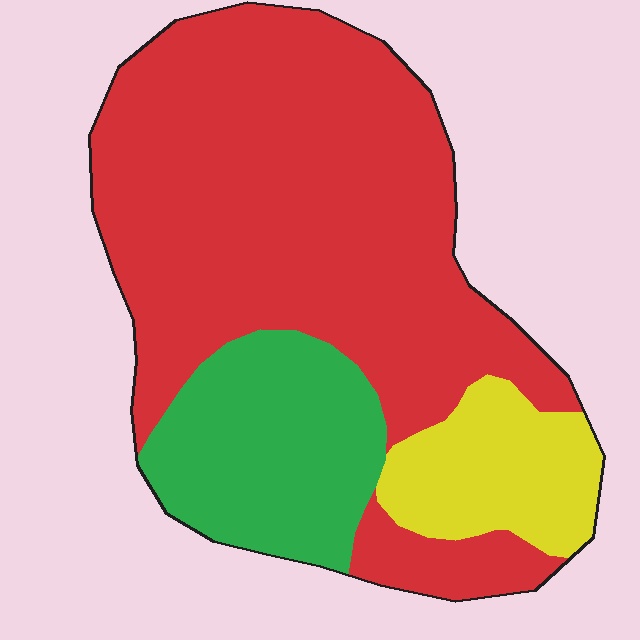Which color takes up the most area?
Red, at roughly 65%.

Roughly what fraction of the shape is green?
Green covers about 20% of the shape.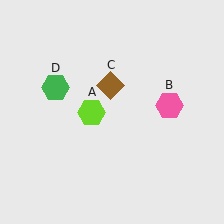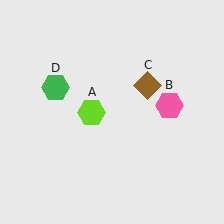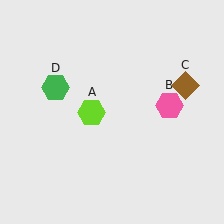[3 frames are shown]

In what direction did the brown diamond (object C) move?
The brown diamond (object C) moved right.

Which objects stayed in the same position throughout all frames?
Lime hexagon (object A) and pink hexagon (object B) and green hexagon (object D) remained stationary.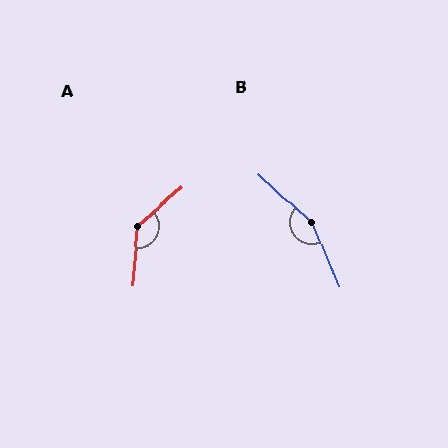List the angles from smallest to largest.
A (136°), B (156°).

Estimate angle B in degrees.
Approximately 156 degrees.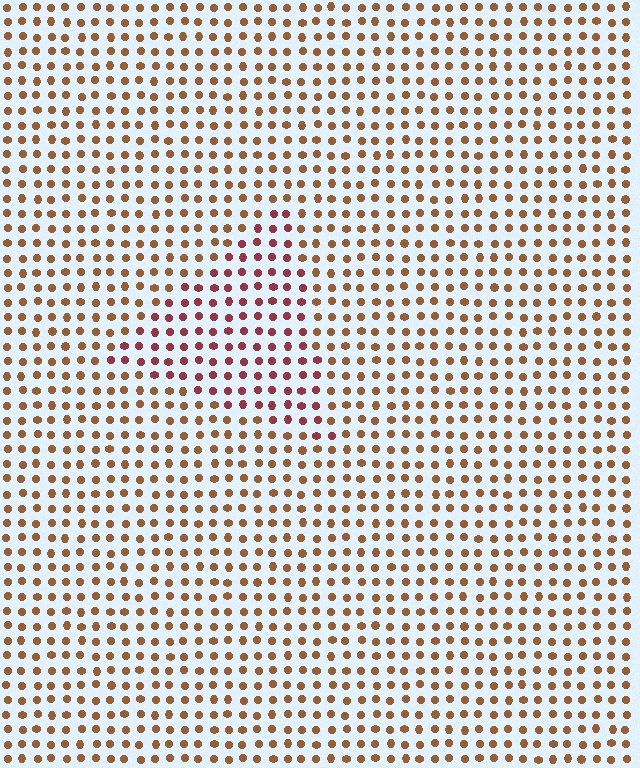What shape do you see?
I see a triangle.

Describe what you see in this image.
The image is filled with small brown elements in a uniform arrangement. A triangle-shaped region is visible where the elements are tinted to a slightly different hue, forming a subtle color boundary.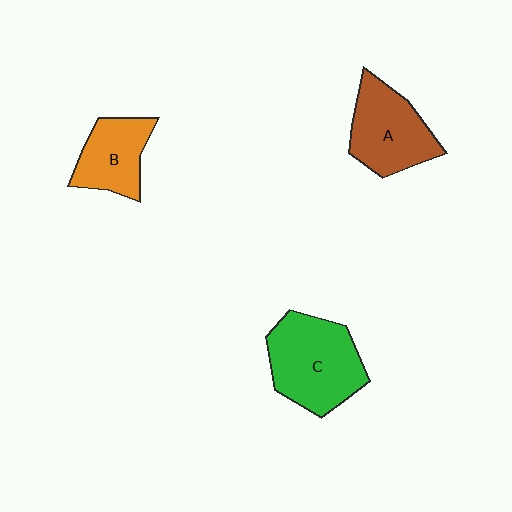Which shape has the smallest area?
Shape B (orange).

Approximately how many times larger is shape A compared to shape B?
Approximately 1.3 times.